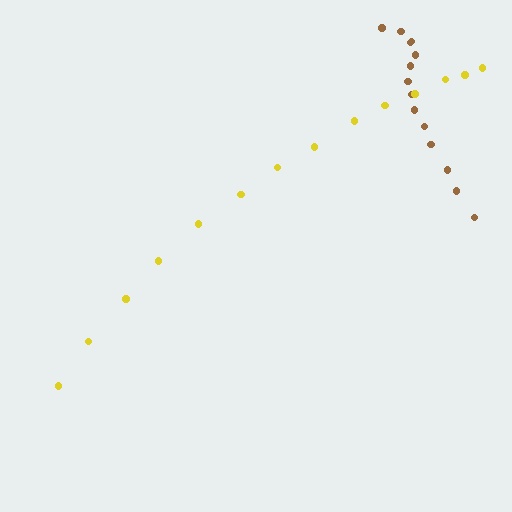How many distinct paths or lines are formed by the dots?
There are 2 distinct paths.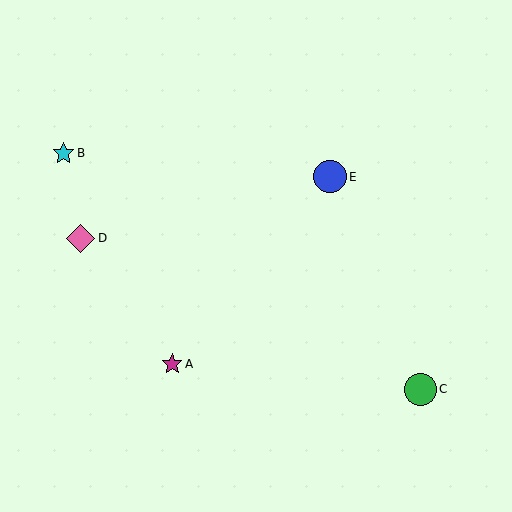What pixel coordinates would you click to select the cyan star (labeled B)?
Click at (63, 153) to select the cyan star B.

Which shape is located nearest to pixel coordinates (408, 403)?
The green circle (labeled C) at (420, 389) is nearest to that location.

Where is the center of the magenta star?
The center of the magenta star is at (172, 364).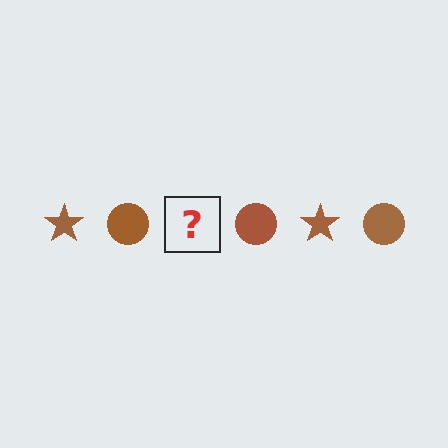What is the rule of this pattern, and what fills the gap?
The rule is that the pattern cycles through star, circle shapes in brown. The gap should be filled with a brown star.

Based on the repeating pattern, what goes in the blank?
The blank should be a brown star.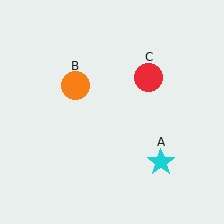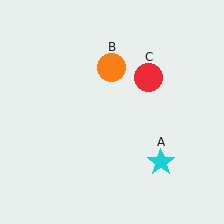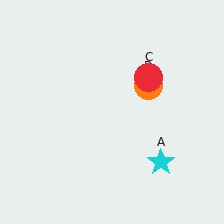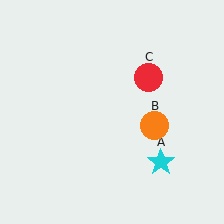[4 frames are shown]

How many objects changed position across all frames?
1 object changed position: orange circle (object B).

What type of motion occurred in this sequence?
The orange circle (object B) rotated clockwise around the center of the scene.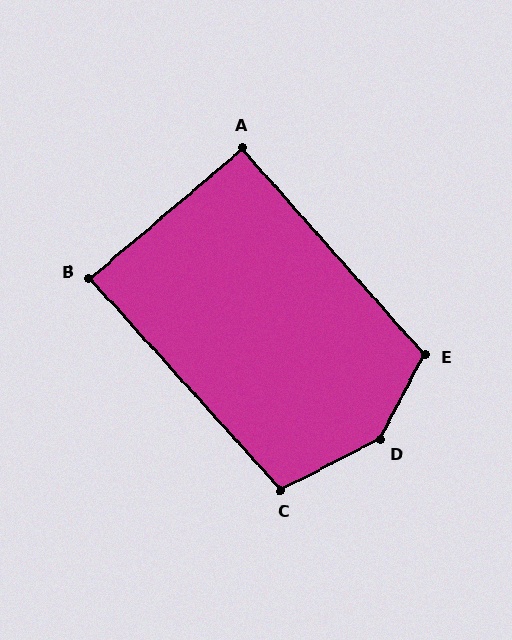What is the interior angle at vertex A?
Approximately 91 degrees (approximately right).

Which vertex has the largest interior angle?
D, at approximately 145 degrees.